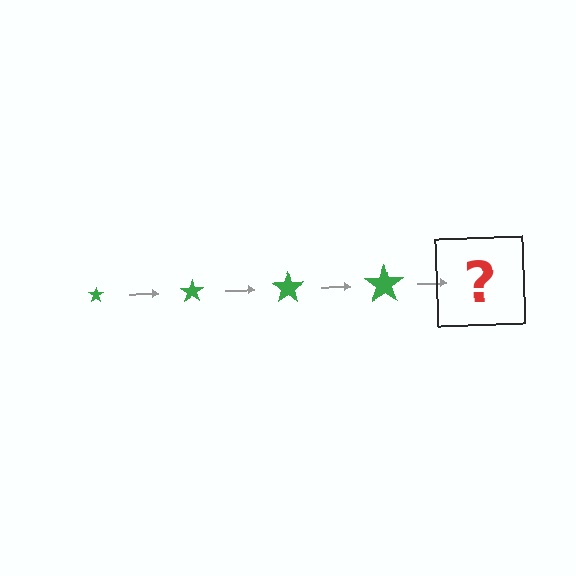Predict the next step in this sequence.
The next step is a green star, larger than the previous one.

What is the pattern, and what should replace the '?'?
The pattern is that the star gets progressively larger each step. The '?' should be a green star, larger than the previous one.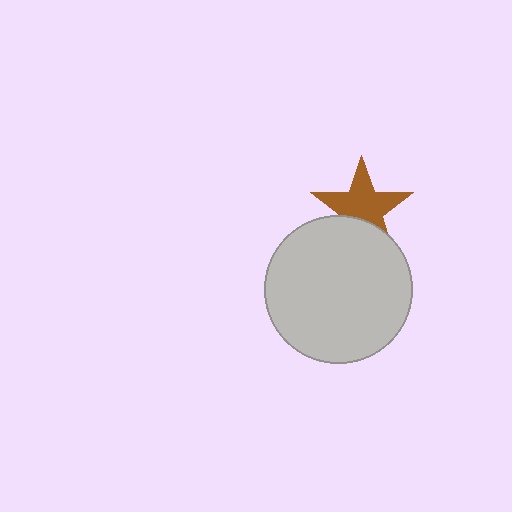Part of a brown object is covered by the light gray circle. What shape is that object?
It is a star.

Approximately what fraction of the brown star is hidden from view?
Roughly 31% of the brown star is hidden behind the light gray circle.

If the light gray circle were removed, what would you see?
You would see the complete brown star.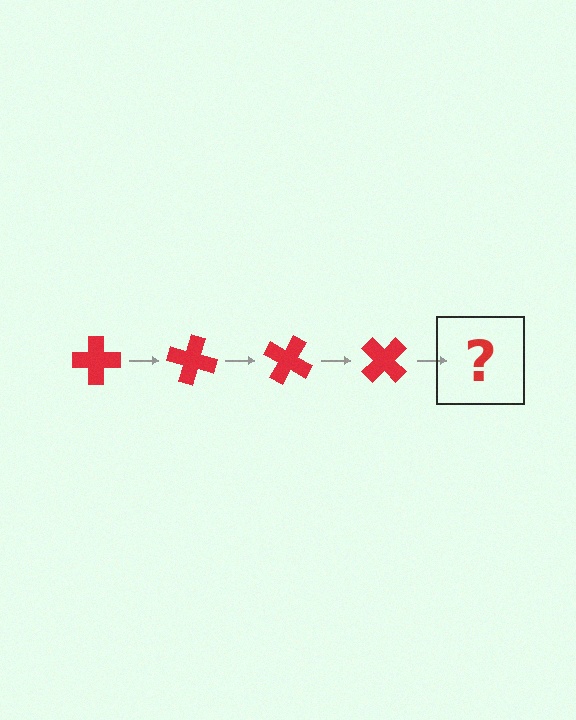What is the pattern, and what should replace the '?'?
The pattern is that the cross rotates 15 degrees each step. The '?' should be a red cross rotated 60 degrees.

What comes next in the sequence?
The next element should be a red cross rotated 60 degrees.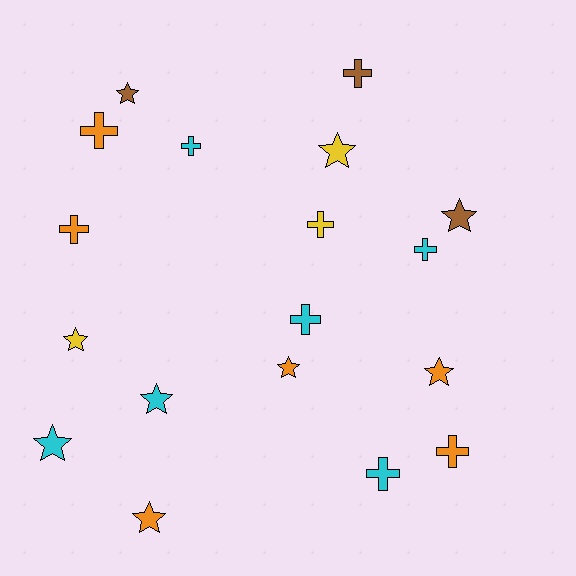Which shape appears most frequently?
Cross, with 9 objects.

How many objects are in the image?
There are 18 objects.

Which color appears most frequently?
Cyan, with 6 objects.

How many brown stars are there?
There are 2 brown stars.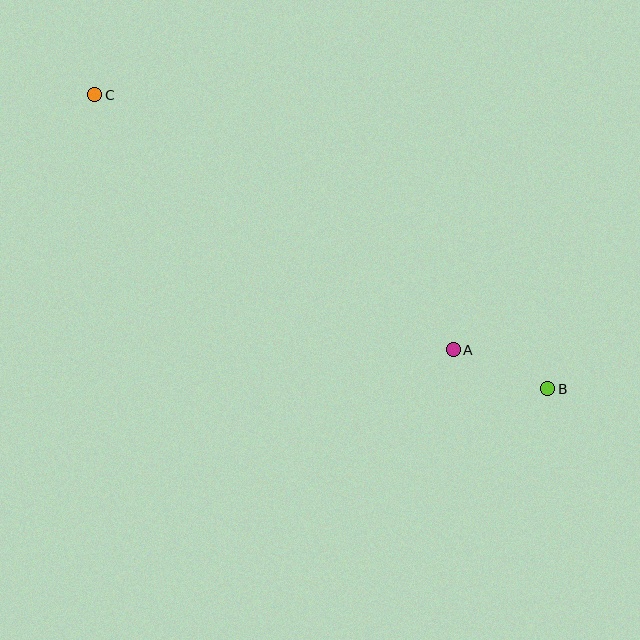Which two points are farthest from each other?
Points B and C are farthest from each other.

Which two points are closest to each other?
Points A and B are closest to each other.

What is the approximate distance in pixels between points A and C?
The distance between A and C is approximately 440 pixels.